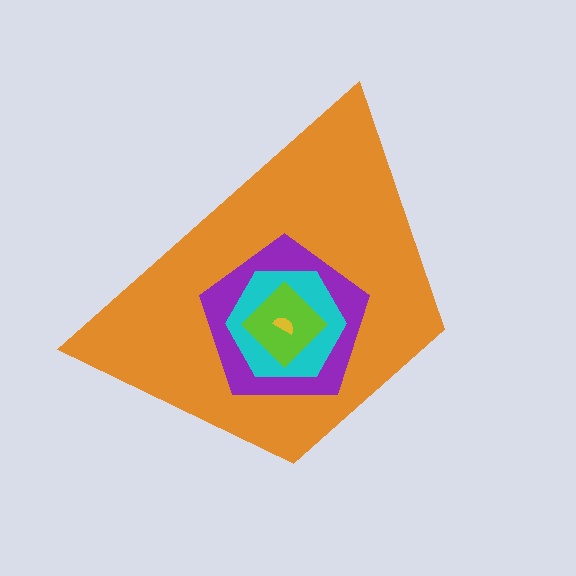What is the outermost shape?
The orange trapezoid.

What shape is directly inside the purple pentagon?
The cyan hexagon.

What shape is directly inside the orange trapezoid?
The purple pentagon.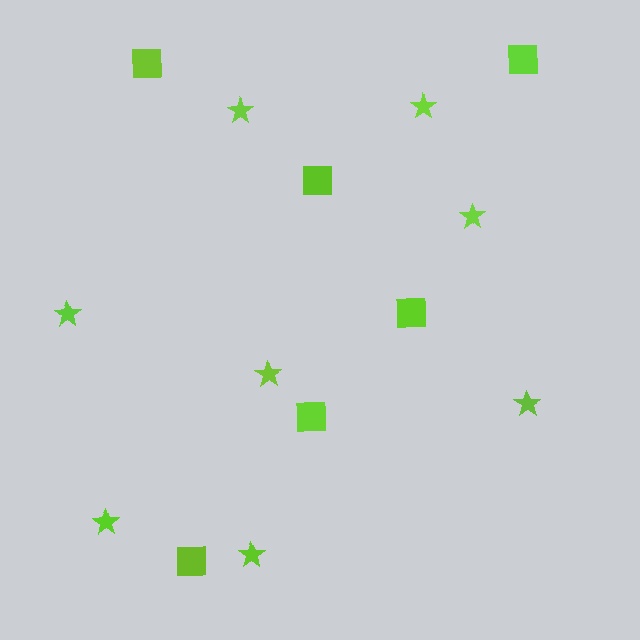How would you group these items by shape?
There are 2 groups: one group of squares (6) and one group of stars (8).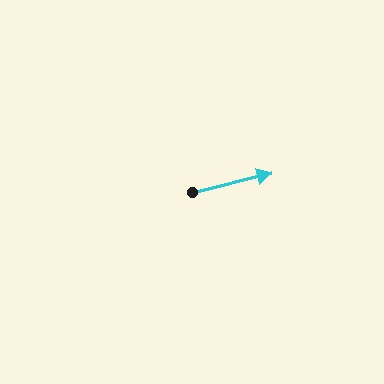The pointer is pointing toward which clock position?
Roughly 3 o'clock.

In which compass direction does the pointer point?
East.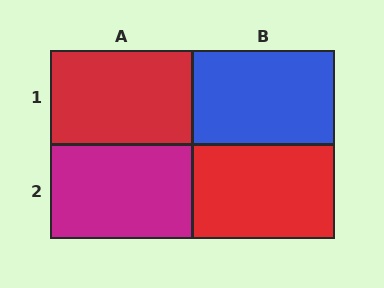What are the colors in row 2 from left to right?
Magenta, red.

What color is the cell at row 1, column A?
Red.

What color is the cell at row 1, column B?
Blue.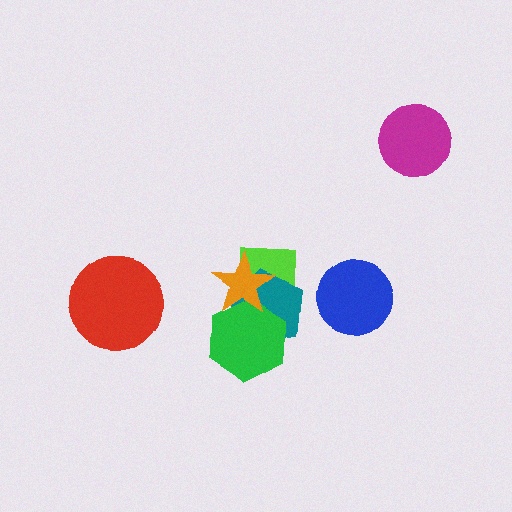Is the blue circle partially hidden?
No, no other shape covers it.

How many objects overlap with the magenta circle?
0 objects overlap with the magenta circle.